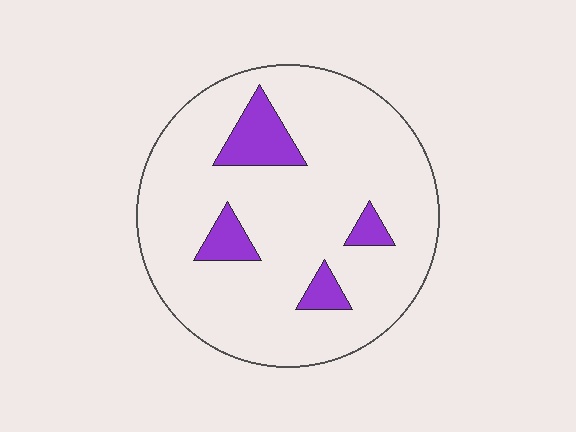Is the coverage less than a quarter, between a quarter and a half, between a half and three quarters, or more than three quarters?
Less than a quarter.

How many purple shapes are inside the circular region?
4.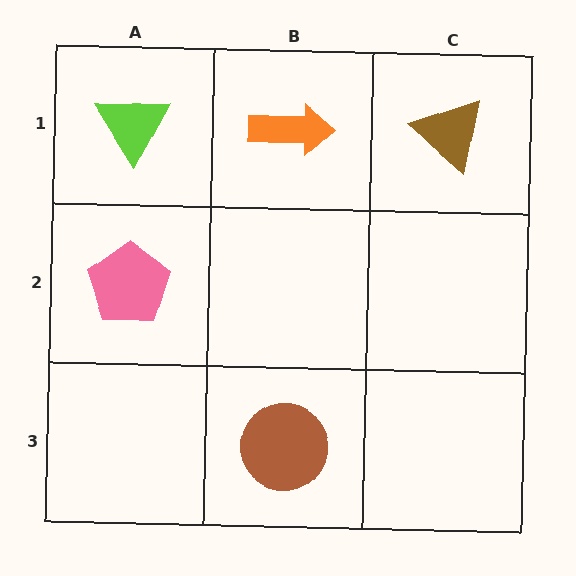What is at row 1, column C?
A brown triangle.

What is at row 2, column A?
A pink pentagon.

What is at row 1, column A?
A lime triangle.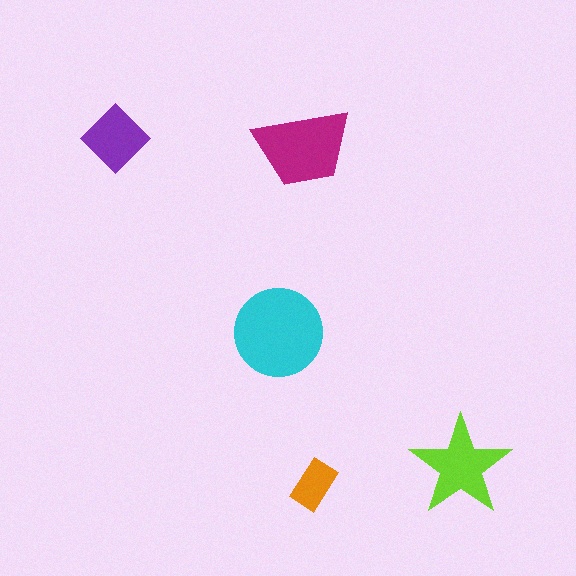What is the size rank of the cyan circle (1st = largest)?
1st.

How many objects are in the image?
There are 5 objects in the image.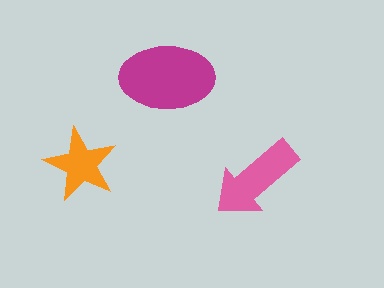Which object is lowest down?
The pink arrow is bottommost.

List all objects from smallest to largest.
The orange star, the pink arrow, the magenta ellipse.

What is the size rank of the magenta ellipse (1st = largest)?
1st.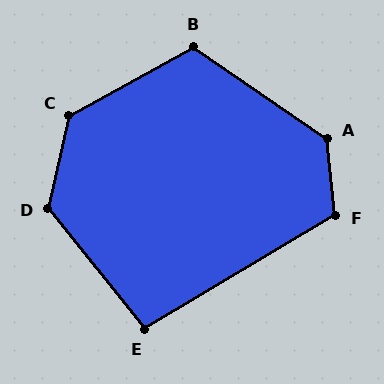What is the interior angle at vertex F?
Approximately 115 degrees (obtuse).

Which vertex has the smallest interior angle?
E, at approximately 98 degrees.